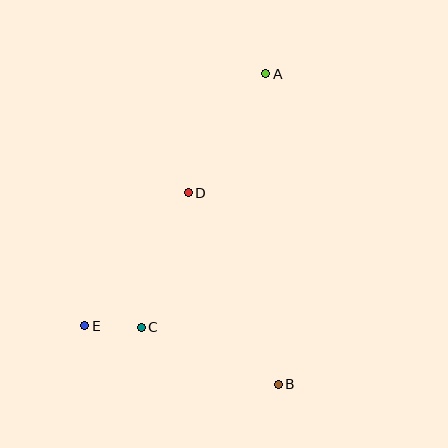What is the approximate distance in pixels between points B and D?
The distance between B and D is approximately 212 pixels.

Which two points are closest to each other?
Points C and E are closest to each other.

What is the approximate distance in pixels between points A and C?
The distance between A and C is approximately 282 pixels.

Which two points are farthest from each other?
Points A and B are farthest from each other.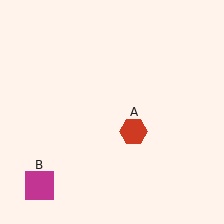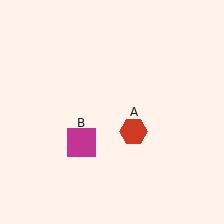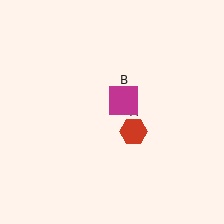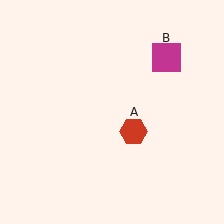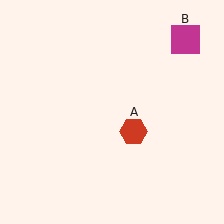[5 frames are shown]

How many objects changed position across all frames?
1 object changed position: magenta square (object B).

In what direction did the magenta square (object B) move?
The magenta square (object B) moved up and to the right.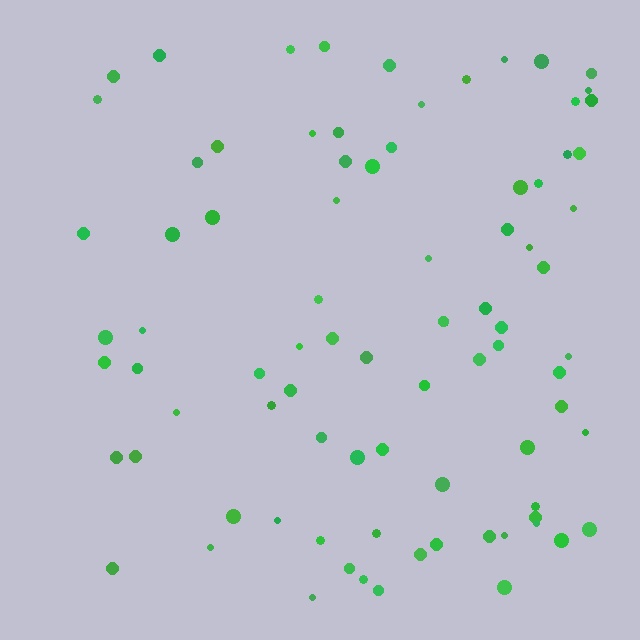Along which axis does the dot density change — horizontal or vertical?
Horizontal.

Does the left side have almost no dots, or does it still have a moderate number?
Still a moderate number, just noticeably fewer than the right.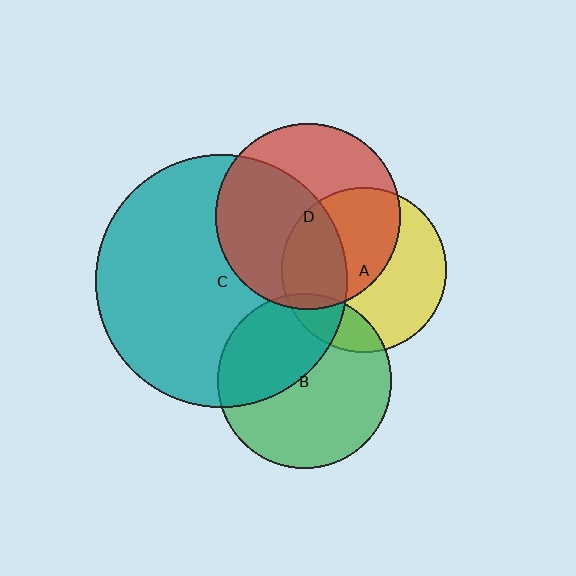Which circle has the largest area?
Circle C (teal).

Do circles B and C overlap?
Yes.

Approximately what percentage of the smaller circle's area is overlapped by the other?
Approximately 40%.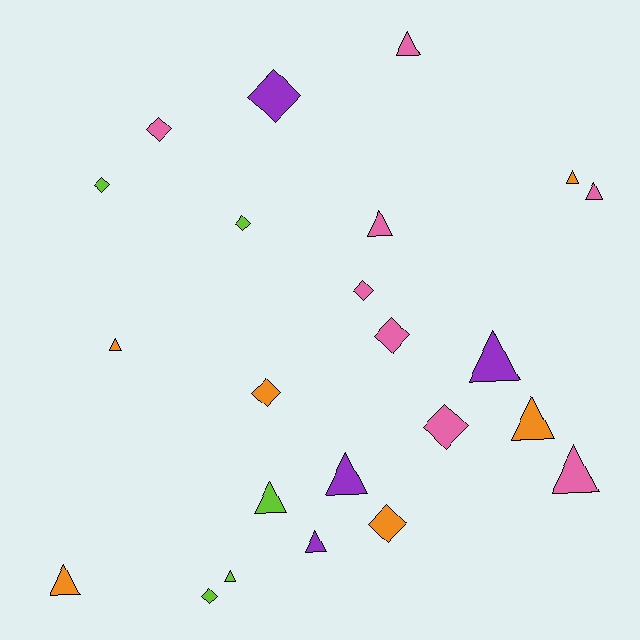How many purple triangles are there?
There are 3 purple triangles.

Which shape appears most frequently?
Triangle, with 13 objects.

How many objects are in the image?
There are 23 objects.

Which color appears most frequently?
Pink, with 8 objects.